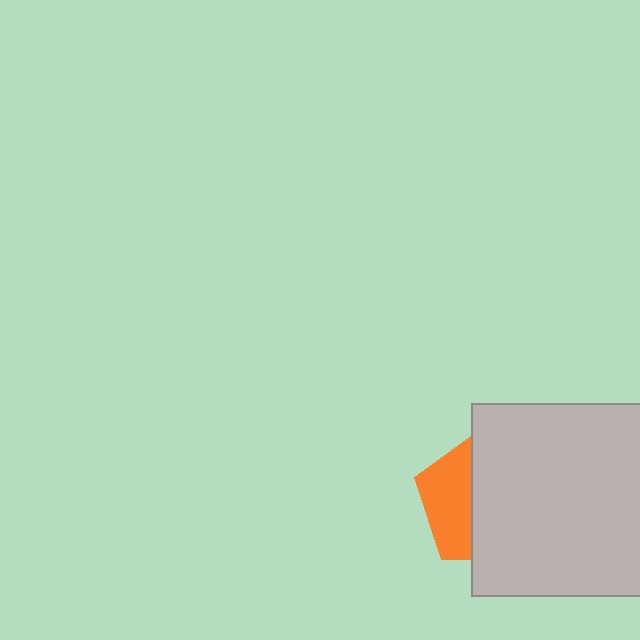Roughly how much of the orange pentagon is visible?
A small part of it is visible (roughly 37%).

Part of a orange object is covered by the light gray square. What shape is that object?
It is a pentagon.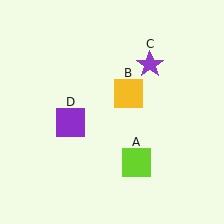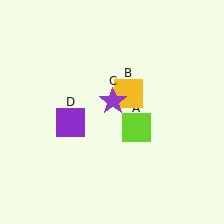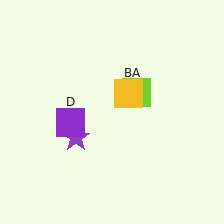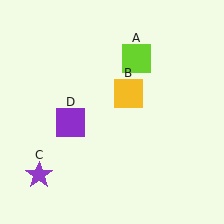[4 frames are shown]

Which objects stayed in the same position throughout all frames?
Yellow square (object B) and purple square (object D) remained stationary.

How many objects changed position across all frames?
2 objects changed position: lime square (object A), purple star (object C).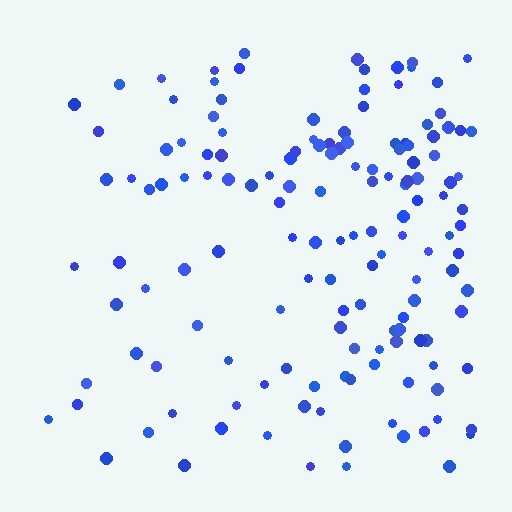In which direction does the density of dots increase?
From left to right, with the right side densest.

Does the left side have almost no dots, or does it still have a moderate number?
Still a moderate number, just noticeably fewer than the right.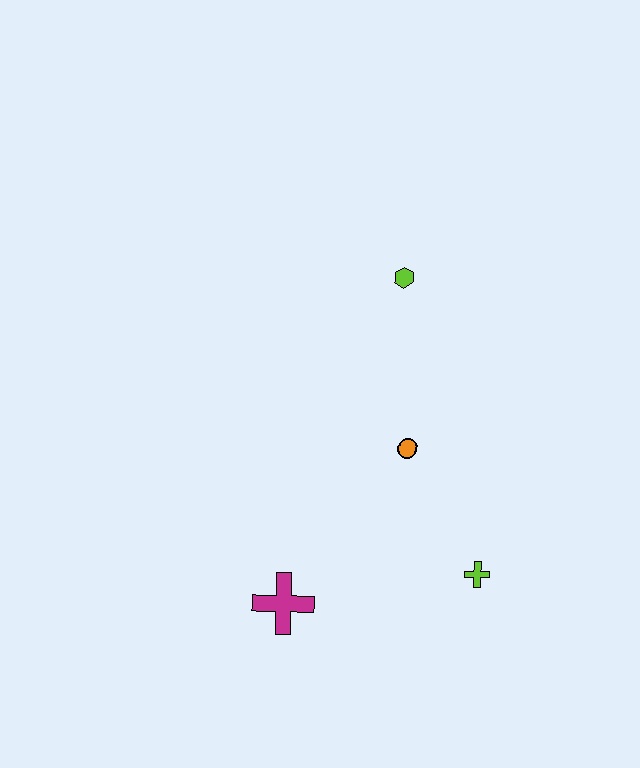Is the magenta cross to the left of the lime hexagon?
Yes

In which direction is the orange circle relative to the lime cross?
The orange circle is above the lime cross.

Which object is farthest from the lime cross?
The lime hexagon is farthest from the lime cross.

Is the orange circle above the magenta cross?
Yes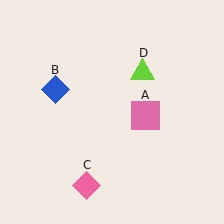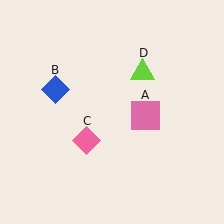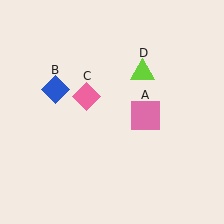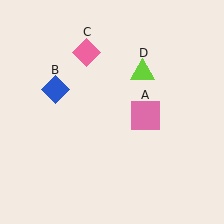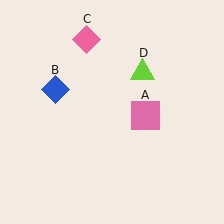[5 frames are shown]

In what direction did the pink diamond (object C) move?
The pink diamond (object C) moved up.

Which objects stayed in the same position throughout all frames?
Pink square (object A) and blue diamond (object B) and lime triangle (object D) remained stationary.